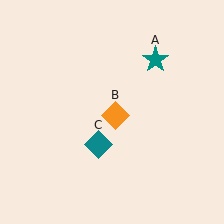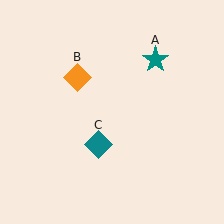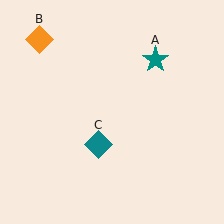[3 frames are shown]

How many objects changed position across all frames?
1 object changed position: orange diamond (object B).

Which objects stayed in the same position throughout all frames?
Teal star (object A) and teal diamond (object C) remained stationary.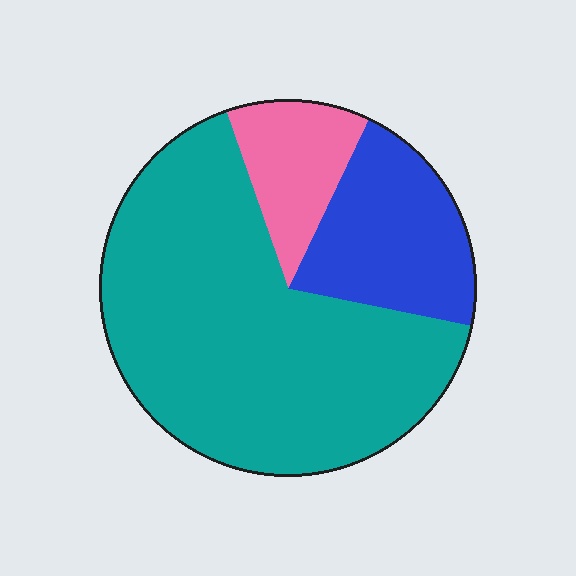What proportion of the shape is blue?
Blue takes up about one fifth (1/5) of the shape.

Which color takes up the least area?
Pink, at roughly 10%.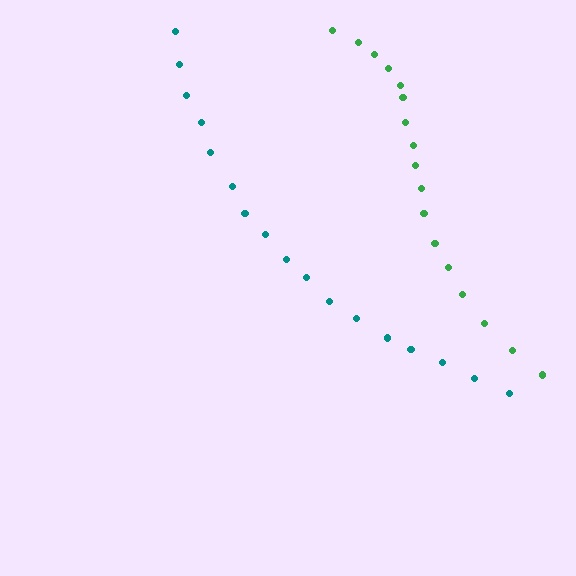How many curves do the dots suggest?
There are 2 distinct paths.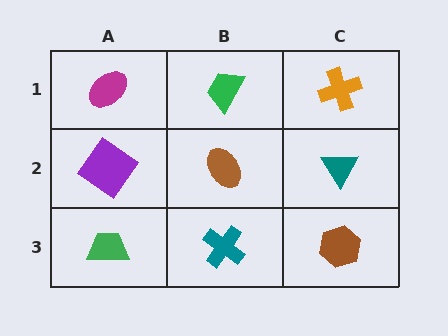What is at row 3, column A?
A green trapezoid.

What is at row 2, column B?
A brown ellipse.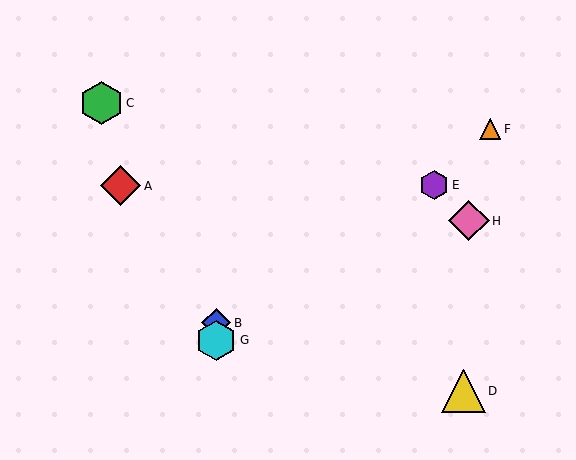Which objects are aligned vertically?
Objects B, G are aligned vertically.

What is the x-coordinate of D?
Object D is at x≈463.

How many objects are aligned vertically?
2 objects (B, G) are aligned vertically.